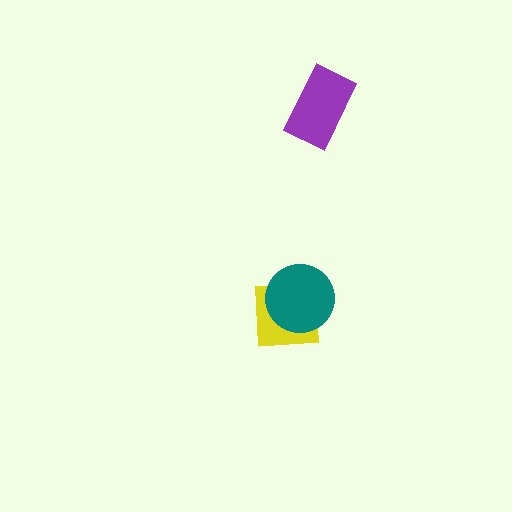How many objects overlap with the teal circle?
1 object overlaps with the teal circle.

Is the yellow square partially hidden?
Yes, it is partially covered by another shape.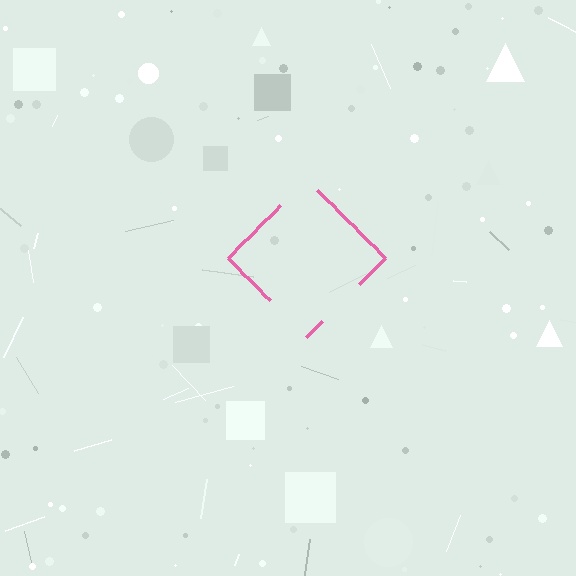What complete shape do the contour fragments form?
The contour fragments form a diamond.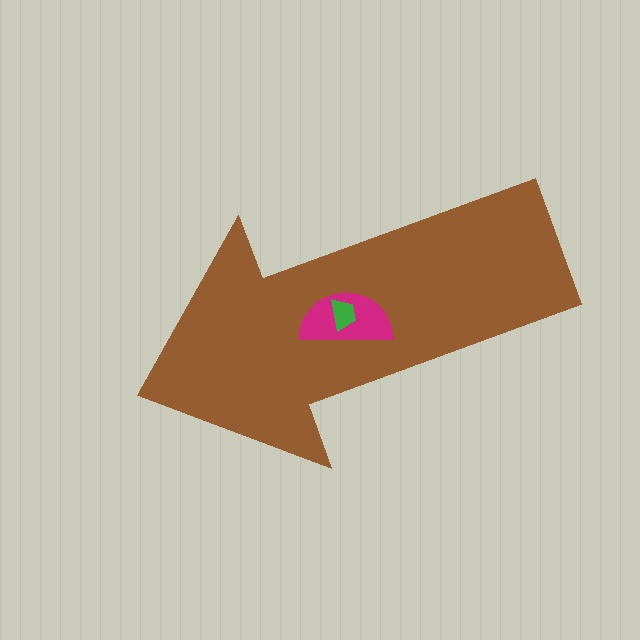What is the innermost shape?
The green trapezoid.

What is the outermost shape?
The brown arrow.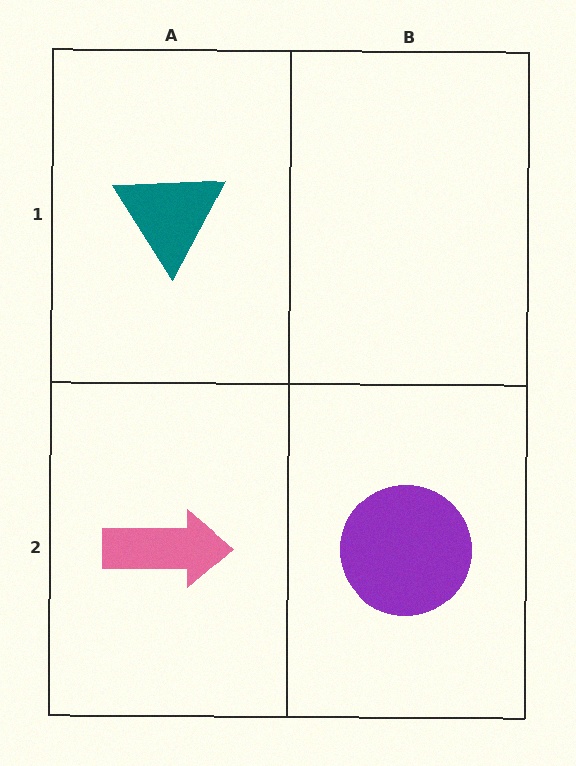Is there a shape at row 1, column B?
No, that cell is empty.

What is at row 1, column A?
A teal triangle.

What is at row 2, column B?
A purple circle.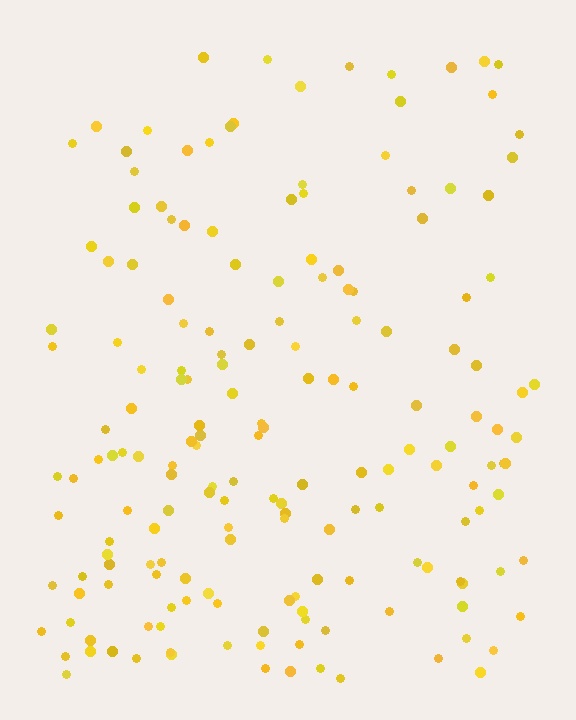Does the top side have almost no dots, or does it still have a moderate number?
Still a moderate number, just noticeably fewer than the bottom.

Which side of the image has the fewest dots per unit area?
The top.